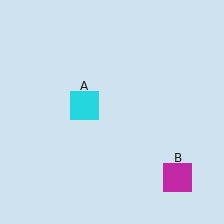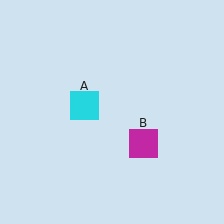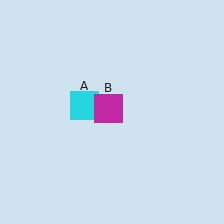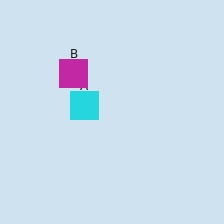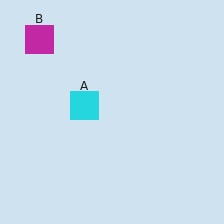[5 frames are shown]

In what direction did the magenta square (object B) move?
The magenta square (object B) moved up and to the left.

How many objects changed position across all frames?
1 object changed position: magenta square (object B).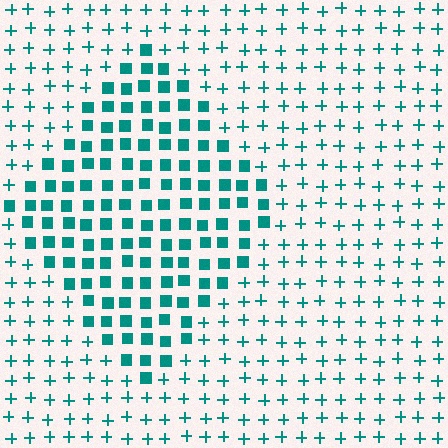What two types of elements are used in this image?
The image uses squares inside the diamond region and plus signs outside it.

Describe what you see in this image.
The image is filled with small teal elements arranged in a uniform grid. A diamond-shaped region contains squares, while the surrounding area contains plus signs. The boundary is defined purely by the change in element shape.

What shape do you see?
I see a diamond.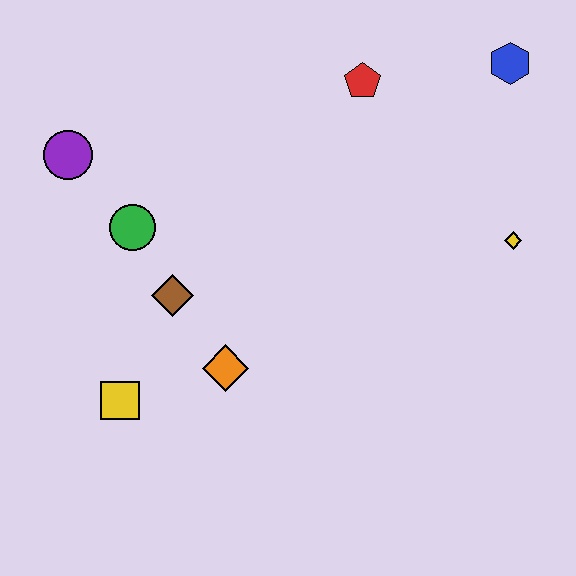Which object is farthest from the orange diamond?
The blue hexagon is farthest from the orange diamond.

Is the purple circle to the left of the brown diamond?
Yes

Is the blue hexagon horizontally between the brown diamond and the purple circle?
No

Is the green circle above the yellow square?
Yes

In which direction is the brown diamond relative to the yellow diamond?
The brown diamond is to the left of the yellow diamond.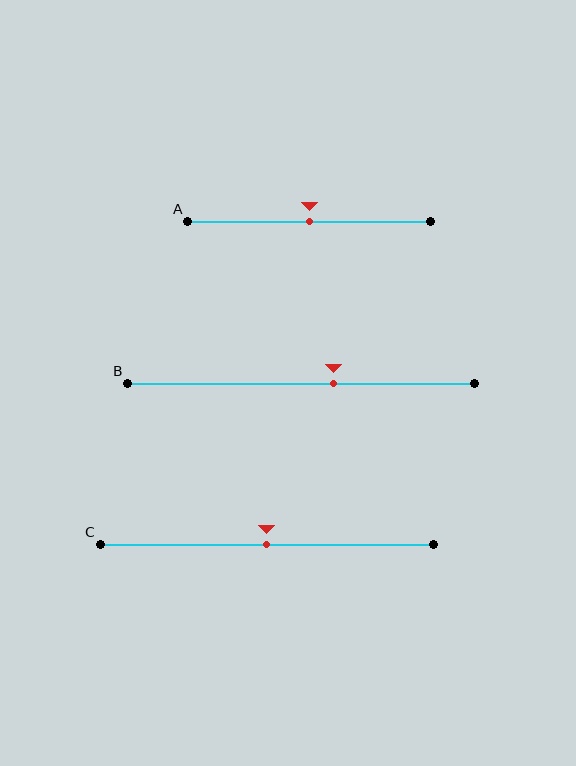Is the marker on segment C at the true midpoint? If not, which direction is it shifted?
Yes, the marker on segment C is at the true midpoint.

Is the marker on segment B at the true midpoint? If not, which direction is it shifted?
No, the marker on segment B is shifted to the right by about 9% of the segment length.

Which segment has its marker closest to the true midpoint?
Segment A has its marker closest to the true midpoint.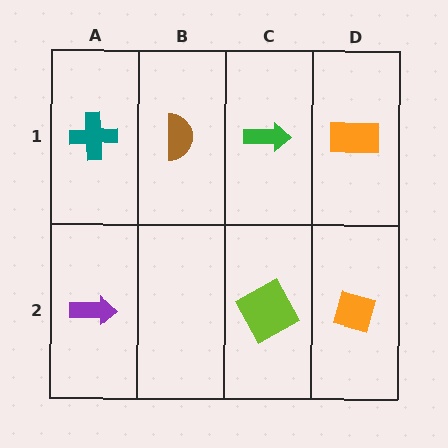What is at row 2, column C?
A lime square.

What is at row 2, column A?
A purple arrow.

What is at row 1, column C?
A green arrow.